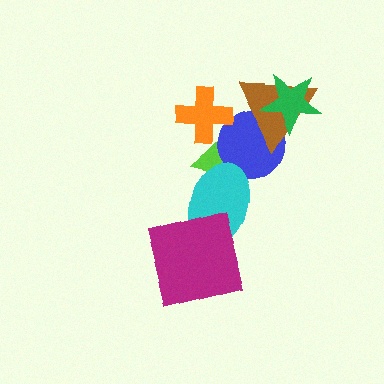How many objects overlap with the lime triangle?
3 objects overlap with the lime triangle.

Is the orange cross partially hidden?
No, no other shape covers it.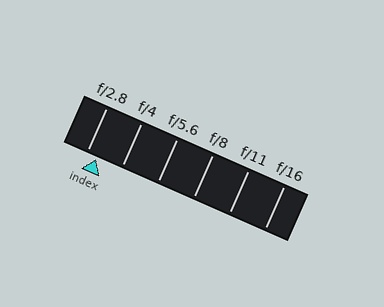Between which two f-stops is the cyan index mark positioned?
The index mark is between f/2.8 and f/4.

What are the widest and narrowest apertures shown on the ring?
The widest aperture shown is f/2.8 and the narrowest is f/16.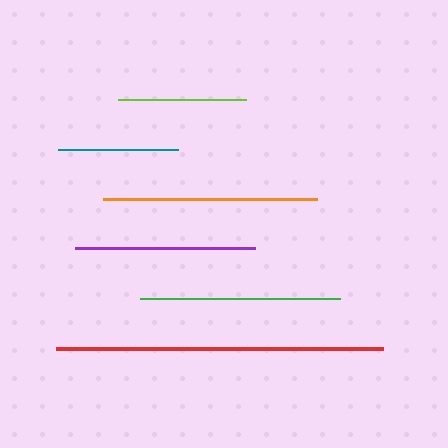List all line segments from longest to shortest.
From longest to shortest: red, orange, green, purple, lime, teal.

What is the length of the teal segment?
The teal segment is approximately 119 pixels long.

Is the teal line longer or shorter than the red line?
The red line is longer than the teal line.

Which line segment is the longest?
The red line is the longest at approximately 327 pixels.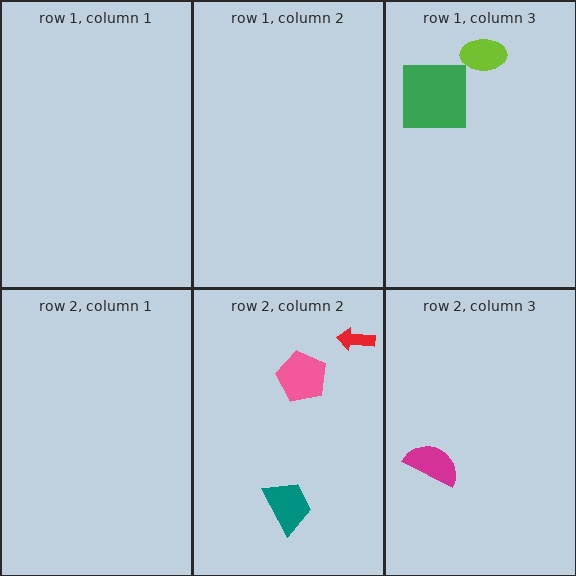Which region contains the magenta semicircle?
The row 2, column 3 region.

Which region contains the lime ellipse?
The row 1, column 3 region.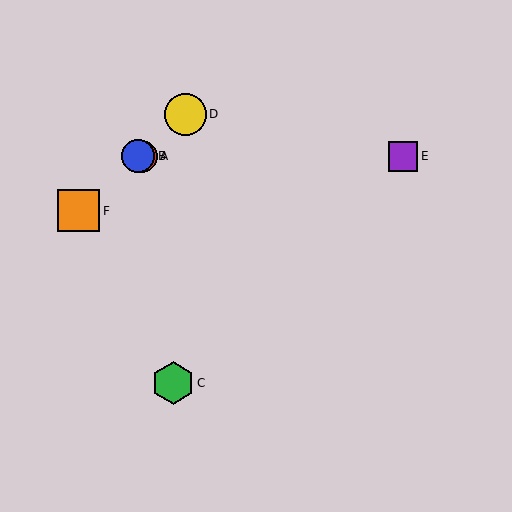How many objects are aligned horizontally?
3 objects (A, B, E) are aligned horizontally.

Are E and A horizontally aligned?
Yes, both are at y≈156.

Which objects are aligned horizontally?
Objects A, B, E are aligned horizontally.